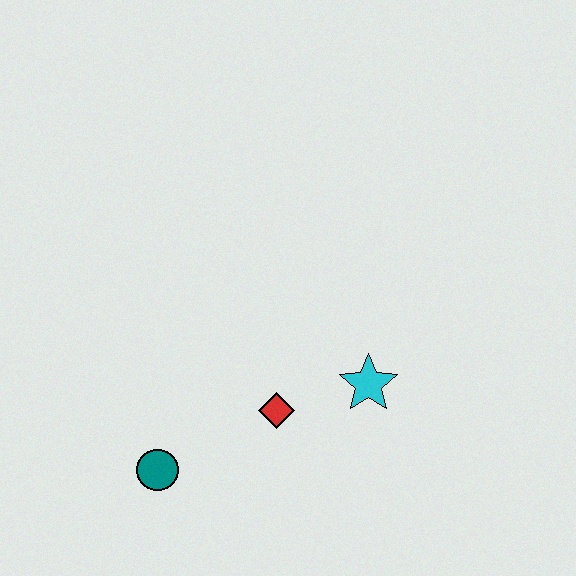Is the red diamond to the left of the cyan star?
Yes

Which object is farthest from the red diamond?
The teal circle is farthest from the red diamond.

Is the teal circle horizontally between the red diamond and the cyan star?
No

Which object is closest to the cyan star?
The red diamond is closest to the cyan star.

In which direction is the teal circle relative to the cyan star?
The teal circle is to the left of the cyan star.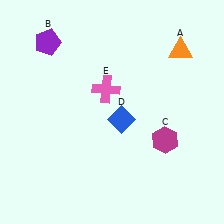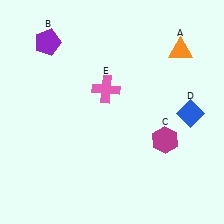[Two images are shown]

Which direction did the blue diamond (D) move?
The blue diamond (D) moved right.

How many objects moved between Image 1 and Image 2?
1 object moved between the two images.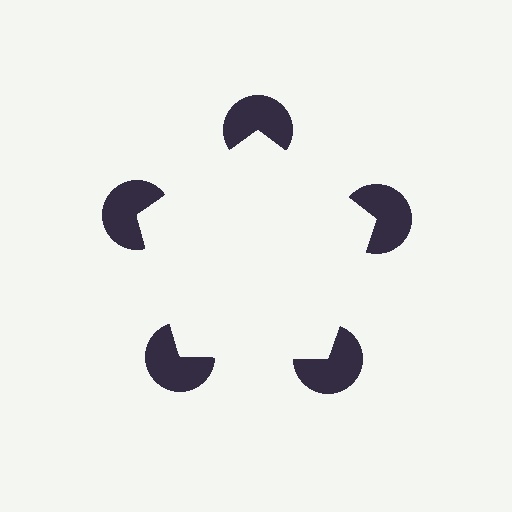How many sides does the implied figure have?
5 sides.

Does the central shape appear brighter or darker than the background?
It typically appears slightly brighter than the background, even though no actual brightness change is drawn.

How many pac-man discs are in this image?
There are 5 — one at each vertex of the illusory pentagon.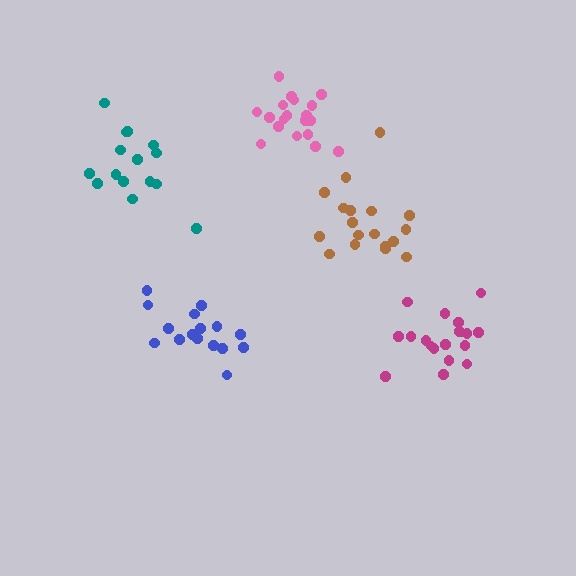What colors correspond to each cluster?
The clusters are colored: brown, teal, magenta, blue, pink.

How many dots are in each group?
Group 1: 18 dots, Group 2: 15 dots, Group 3: 19 dots, Group 4: 16 dots, Group 5: 19 dots (87 total).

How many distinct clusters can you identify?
There are 5 distinct clusters.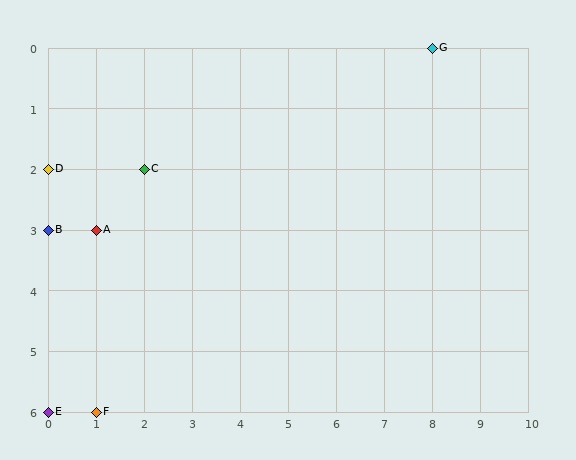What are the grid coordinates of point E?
Point E is at grid coordinates (0, 6).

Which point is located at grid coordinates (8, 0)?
Point G is at (8, 0).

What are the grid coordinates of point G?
Point G is at grid coordinates (8, 0).